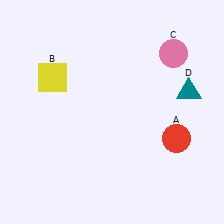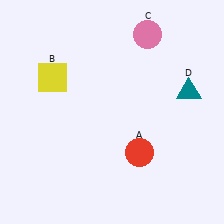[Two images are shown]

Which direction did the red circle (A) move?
The red circle (A) moved left.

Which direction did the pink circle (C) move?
The pink circle (C) moved left.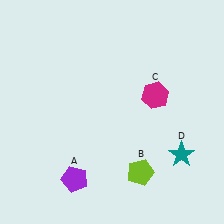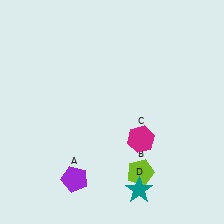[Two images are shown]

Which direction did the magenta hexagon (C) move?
The magenta hexagon (C) moved down.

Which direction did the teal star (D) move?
The teal star (D) moved left.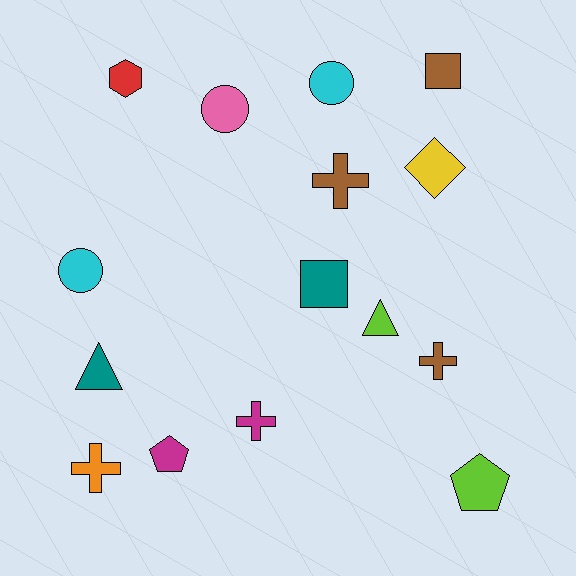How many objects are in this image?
There are 15 objects.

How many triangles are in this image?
There are 2 triangles.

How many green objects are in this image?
There are no green objects.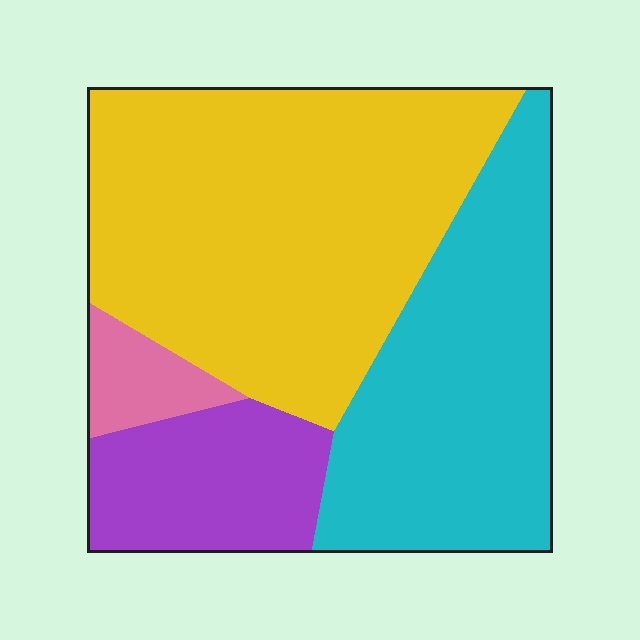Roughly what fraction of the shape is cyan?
Cyan covers around 30% of the shape.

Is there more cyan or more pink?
Cyan.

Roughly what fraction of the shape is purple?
Purple takes up about one sixth (1/6) of the shape.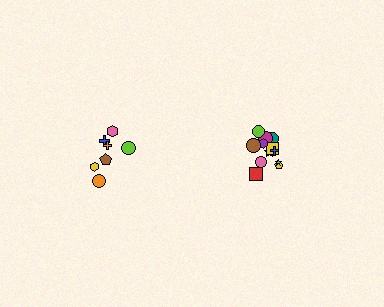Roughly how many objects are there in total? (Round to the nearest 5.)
Roughly 20 objects in total.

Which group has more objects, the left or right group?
The right group.